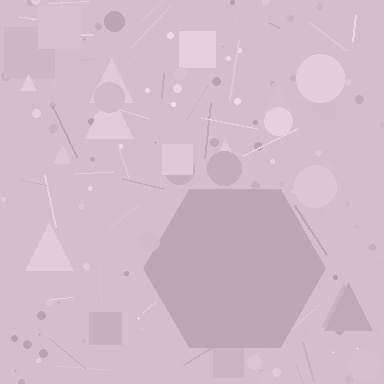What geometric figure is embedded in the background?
A hexagon is embedded in the background.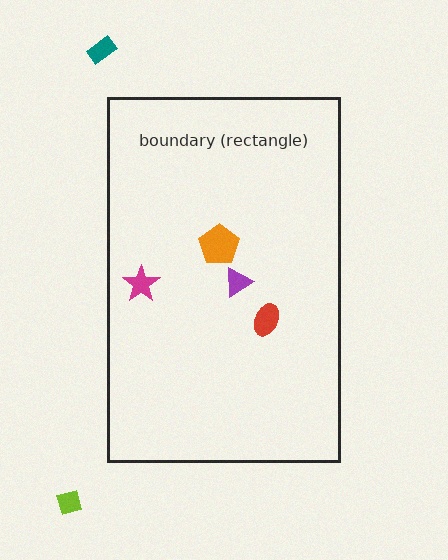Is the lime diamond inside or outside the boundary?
Outside.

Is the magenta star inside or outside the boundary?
Inside.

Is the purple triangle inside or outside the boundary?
Inside.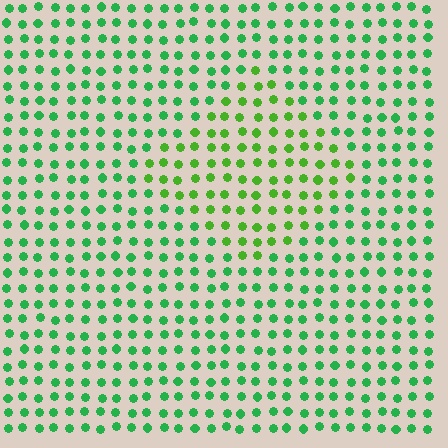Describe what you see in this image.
The image is filled with small green elements in a uniform arrangement. A diamond-shaped region is visible where the elements are tinted to a slightly different hue, forming a subtle color boundary.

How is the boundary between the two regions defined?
The boundary is defined purely by a slight shift in hue (about 30 degrees). Spacing, size, and orientation are identical on both sides.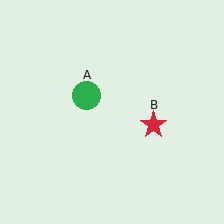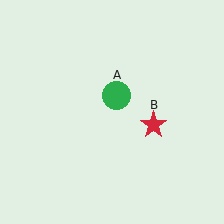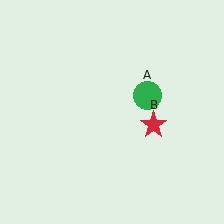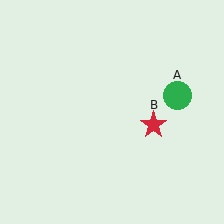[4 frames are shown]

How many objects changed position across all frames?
1 object changed position: green circle (object A).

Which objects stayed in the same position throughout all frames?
Red star (object B) remained stationary.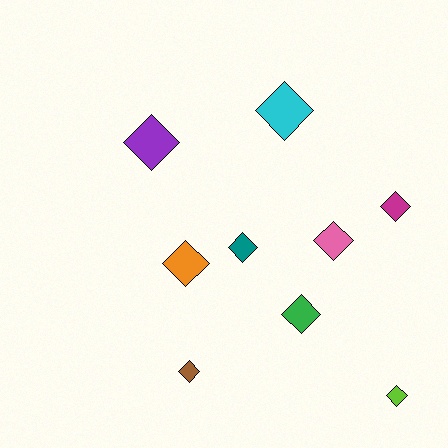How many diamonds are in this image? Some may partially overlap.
There are 9 diamonds.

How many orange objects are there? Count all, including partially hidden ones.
There is 1 orange object.